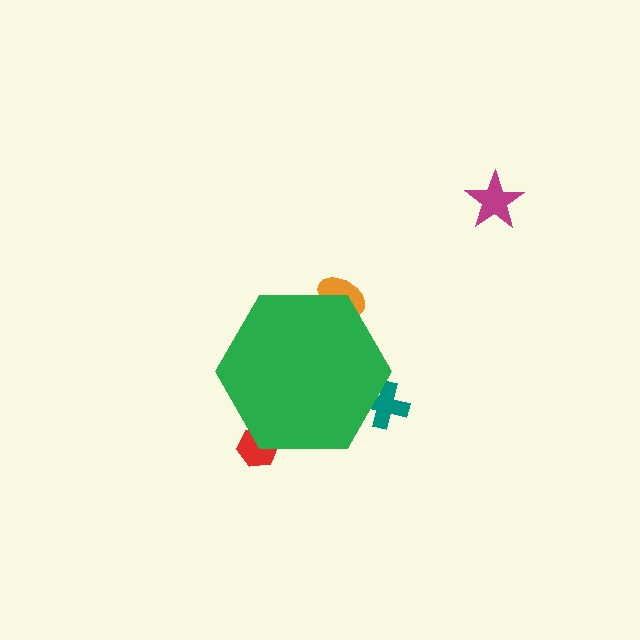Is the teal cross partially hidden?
Yes, the teal cross is partially hidden behind the green hexagon.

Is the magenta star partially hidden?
No, the magenta star is fully visible.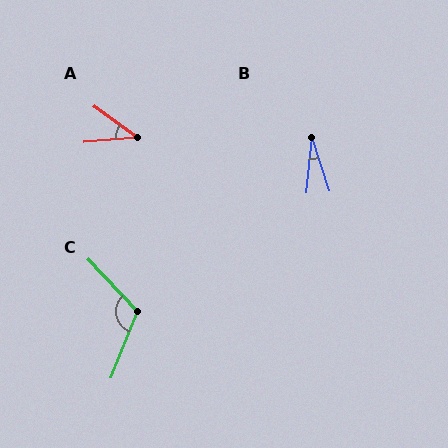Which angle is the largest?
C, at approximately 115 degrees.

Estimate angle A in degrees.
Approximately 41 degrees.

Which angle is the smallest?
B, at approximately 24 degrees.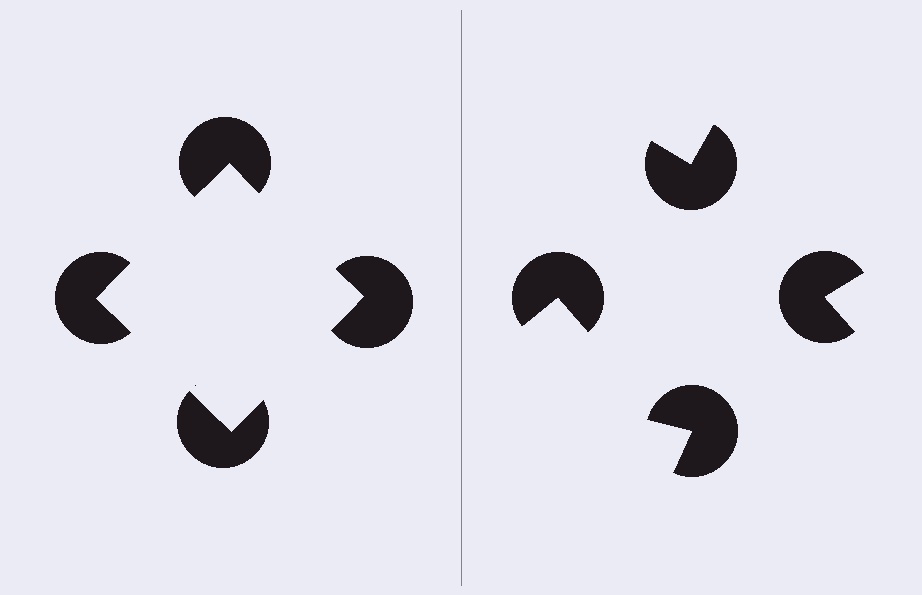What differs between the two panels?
The pac-man discs are positioned identically on both sides; only the wedge orientations differ. On the left they align to a square; on the right they are misaligned.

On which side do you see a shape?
An illusory square appears on the left side. On the right side the wedge cuts are rotated, so no coherent shape forms.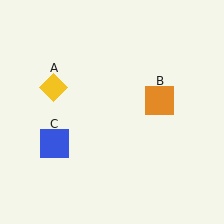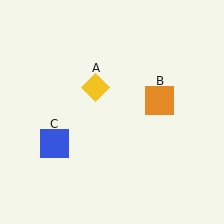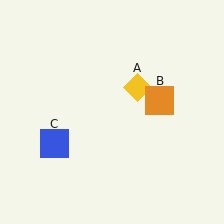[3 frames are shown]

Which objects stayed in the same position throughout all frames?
Orange square (object B) and blue square (object C) remained stationary.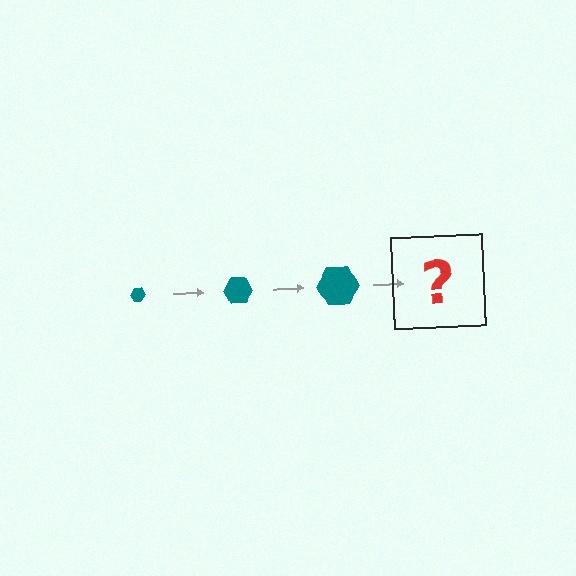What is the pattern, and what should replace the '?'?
The pattern is that the hexagon gets progressively larger each step. The '?' should be a teal hexagon, larger than the previous one.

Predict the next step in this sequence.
The next step is a teal hexagon, larger than the previous one.